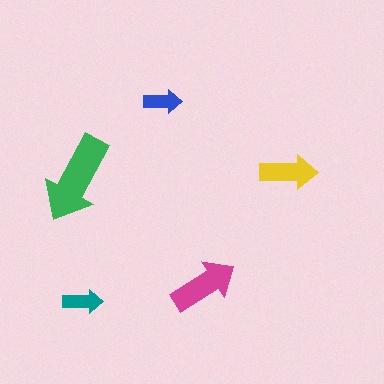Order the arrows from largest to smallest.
the green one, the magenta one, the yellow one, the teal one, the blue one.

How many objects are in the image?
There are 5 objects in the image.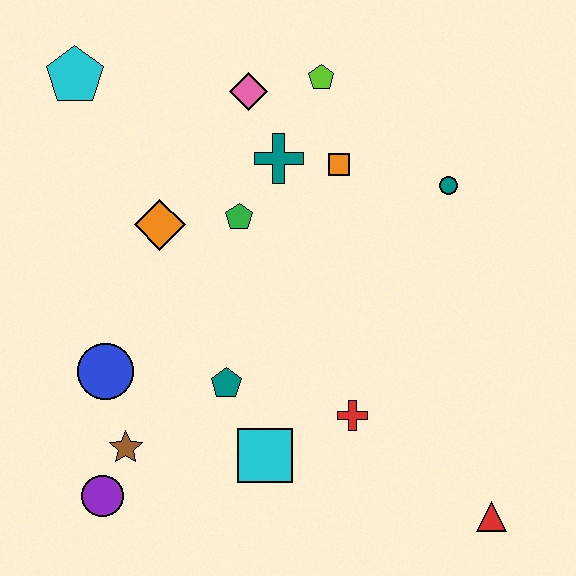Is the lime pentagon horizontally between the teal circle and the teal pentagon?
Yes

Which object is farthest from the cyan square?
The cyan pentagon is farthest from the cyan square.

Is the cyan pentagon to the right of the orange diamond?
No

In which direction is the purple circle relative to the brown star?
The purple circle is below the brown star.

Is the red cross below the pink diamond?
Yes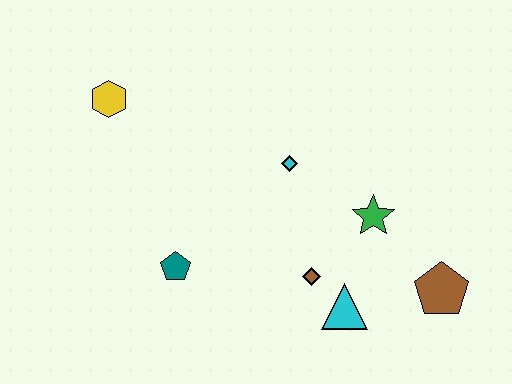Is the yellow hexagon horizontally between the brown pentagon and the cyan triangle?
No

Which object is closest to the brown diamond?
The cyan triangle is closest to the brown diamond.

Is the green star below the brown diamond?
No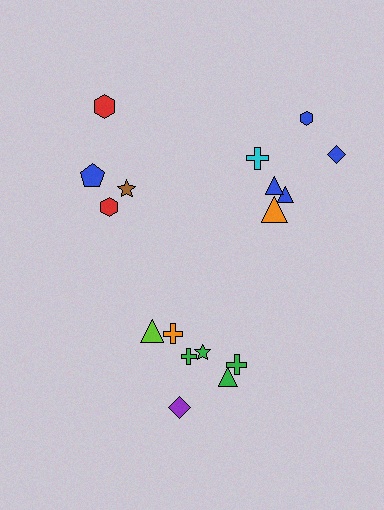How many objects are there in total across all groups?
There are 17 objects.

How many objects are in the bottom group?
There are 7 objects.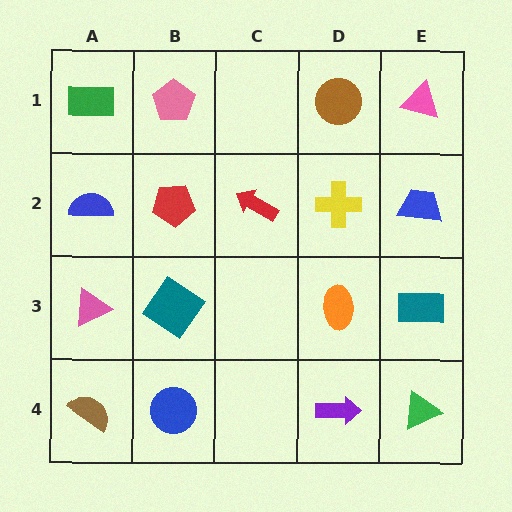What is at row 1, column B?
A pink pentagon.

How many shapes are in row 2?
5 shapes.